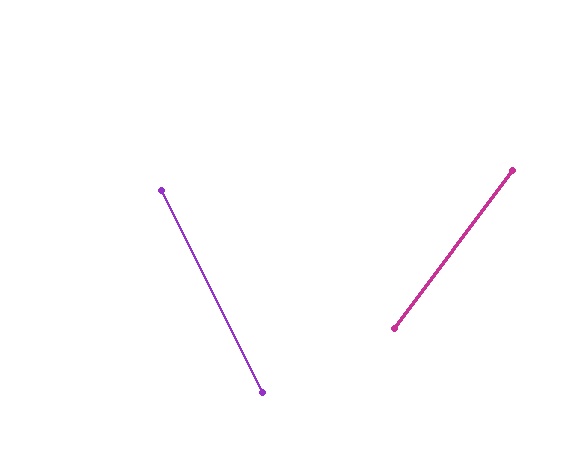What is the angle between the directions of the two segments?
Approximately 63 degrees.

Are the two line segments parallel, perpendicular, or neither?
Neither parallel nor perpendicular — they differ by about 63°.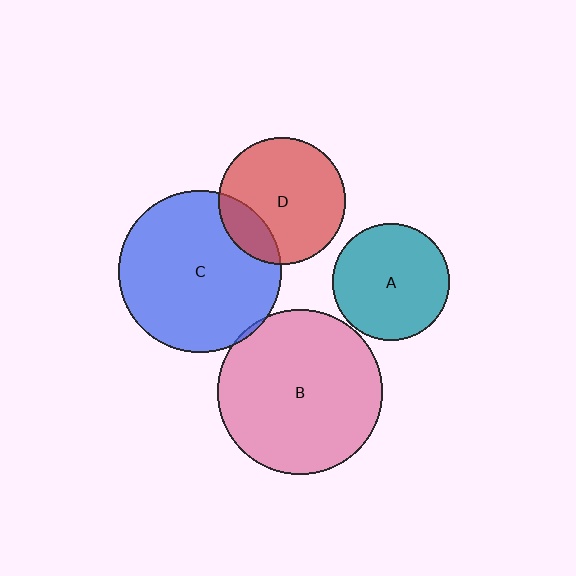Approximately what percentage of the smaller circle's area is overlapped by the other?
Approximately 5%.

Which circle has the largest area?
Circle B (pink).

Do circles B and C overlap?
Yes.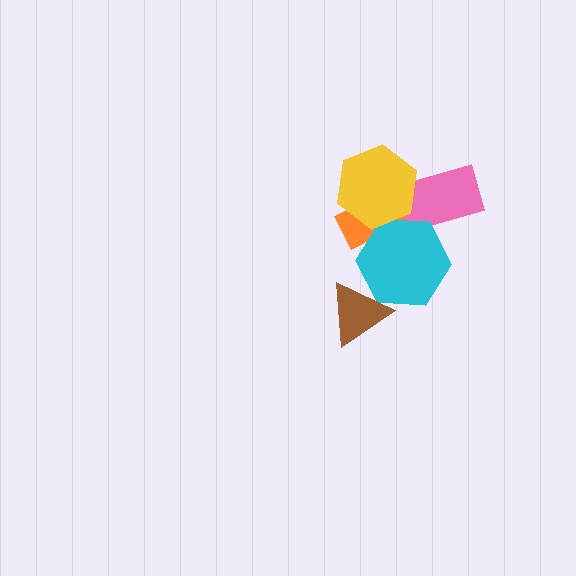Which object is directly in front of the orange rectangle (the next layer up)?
The cyan hexagon is directly in front of the orange rectangle.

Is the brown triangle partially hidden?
No, no other shape covers it.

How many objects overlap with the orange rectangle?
3 objects overlap with the orange rectangle.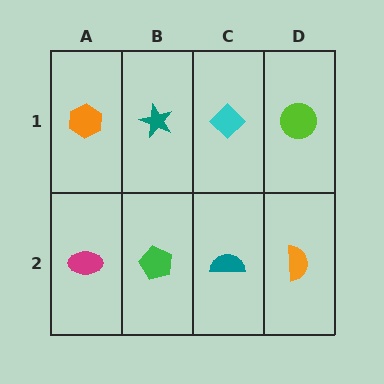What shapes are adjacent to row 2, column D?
A lime circle (row 1, column D), a teal semicircle (row 2, column C).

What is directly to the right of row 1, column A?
A teal star.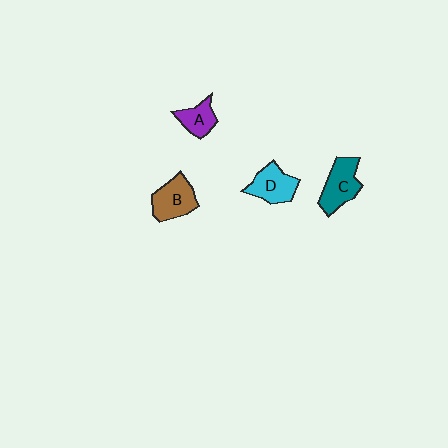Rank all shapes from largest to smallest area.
From largest to smallest: C (teal), B (brown), D (cyan), A (purple).